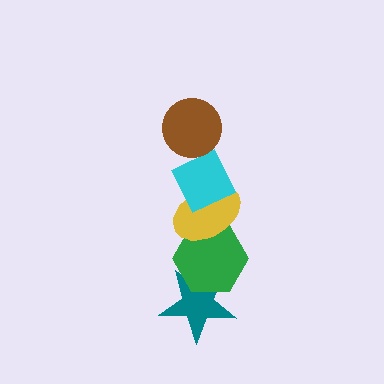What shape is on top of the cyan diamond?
The brown circle is on top of the cyan diamond.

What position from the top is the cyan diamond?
The cyan diamond is 2nd from the top.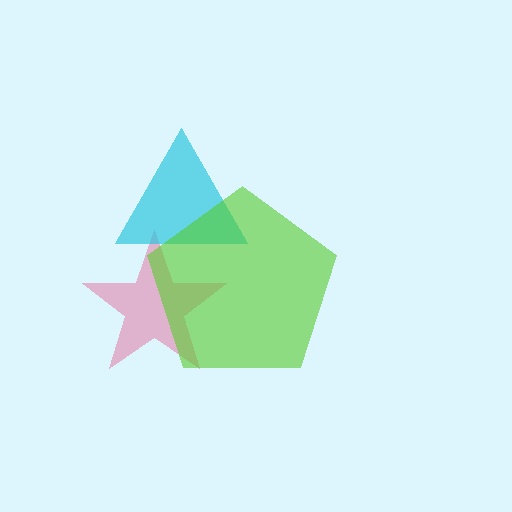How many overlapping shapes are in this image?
There are 3 overlapping shapes in the image.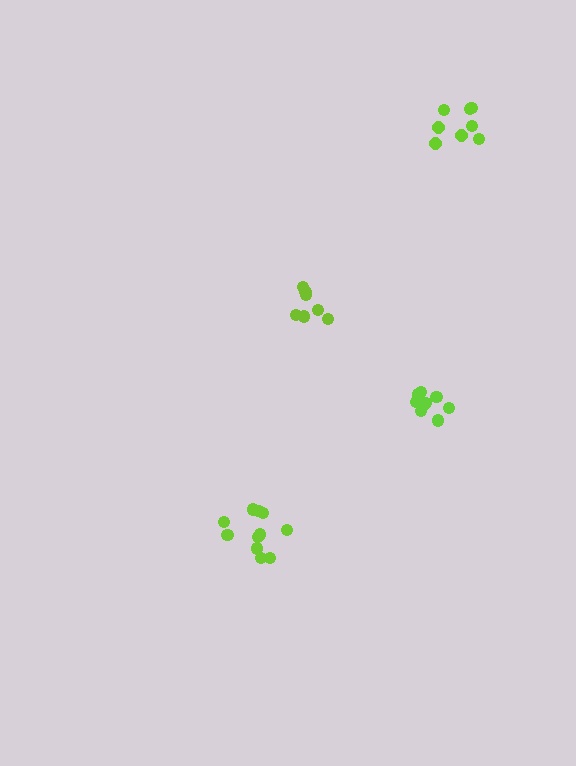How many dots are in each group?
Group 1: 10 dots, Group 2: 7 dots, Group 3: 11 dots, Group 4: 8 dots (36 total).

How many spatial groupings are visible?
There are 4 spatial groupings.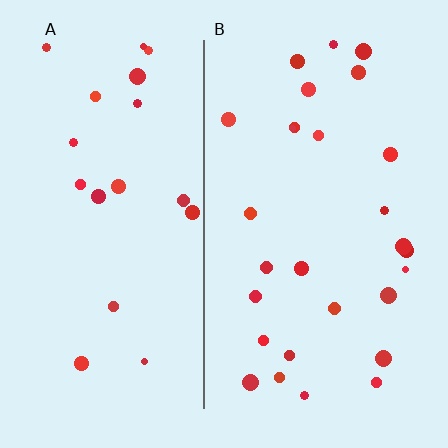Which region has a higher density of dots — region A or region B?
B (the right).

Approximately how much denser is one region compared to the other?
Approximately 1.4× — region B over region A.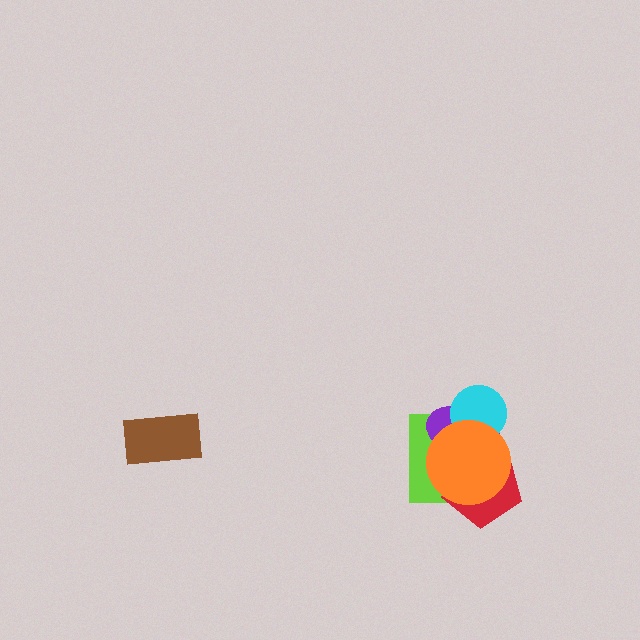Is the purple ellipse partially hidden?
Yes, it is partially covered by another shape.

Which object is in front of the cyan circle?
The orange circle is in front of the cyan circle.